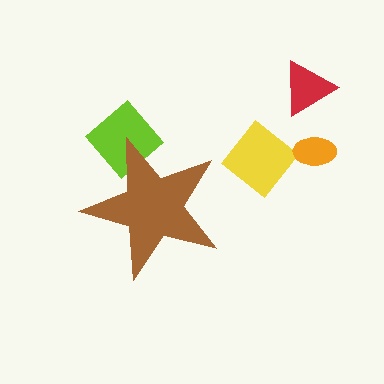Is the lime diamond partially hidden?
Yes, the lime diamond is partially hidden behind the brown star.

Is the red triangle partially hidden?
No, the red triangle is fully visible.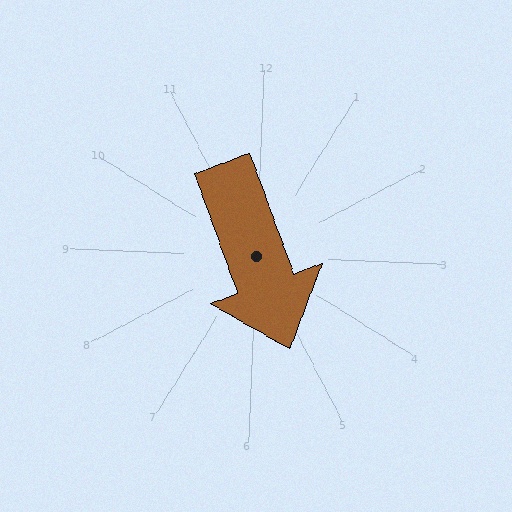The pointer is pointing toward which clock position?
Roughly 5 o'clock.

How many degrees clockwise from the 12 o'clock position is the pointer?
Approximately 158 degrees.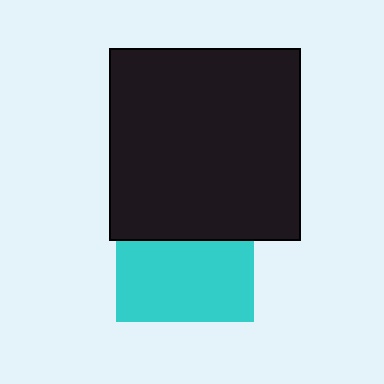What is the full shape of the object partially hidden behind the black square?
The partially hidden object is a cyan square.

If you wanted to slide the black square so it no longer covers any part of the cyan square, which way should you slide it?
Slide it up — that is the most direct way to separate the two shapes.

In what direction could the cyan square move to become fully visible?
The cyan square could move down. That would shift it out from behind the black square entirely.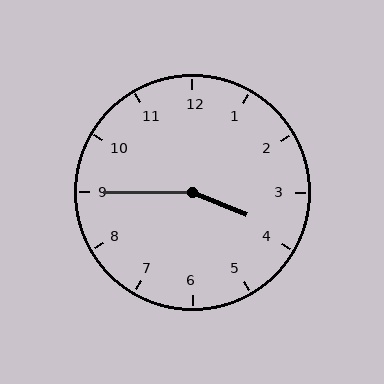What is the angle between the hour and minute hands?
Approximately 158 degrees.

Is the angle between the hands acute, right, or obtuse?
It is obtuse.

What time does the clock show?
3:45.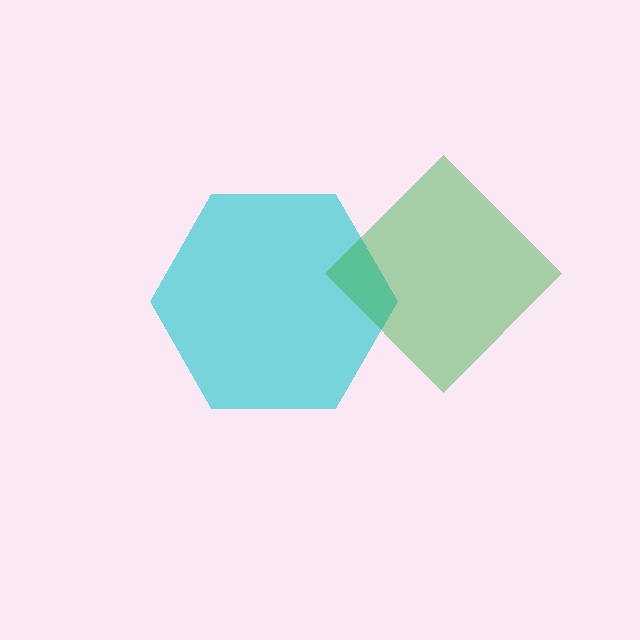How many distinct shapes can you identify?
There are 2 distinct shapes: a cyan hexagon, a green diamond.